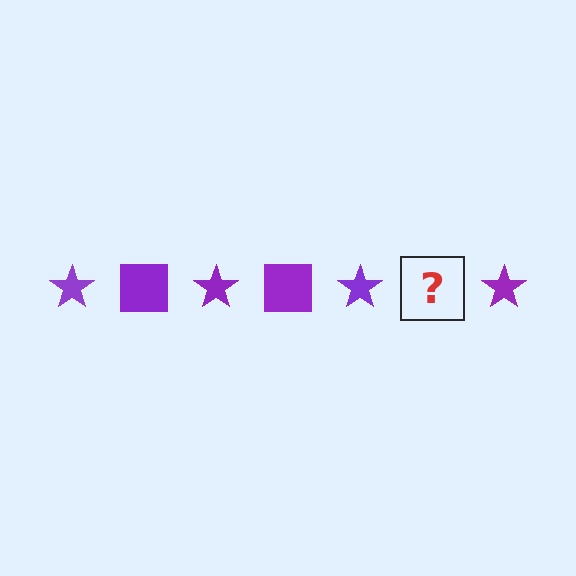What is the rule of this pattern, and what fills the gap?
The rule is that the pattern cycles through star, square shapes in purple. The gap should be filled with a purple square.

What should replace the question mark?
The question mark should be replaced with a purple square.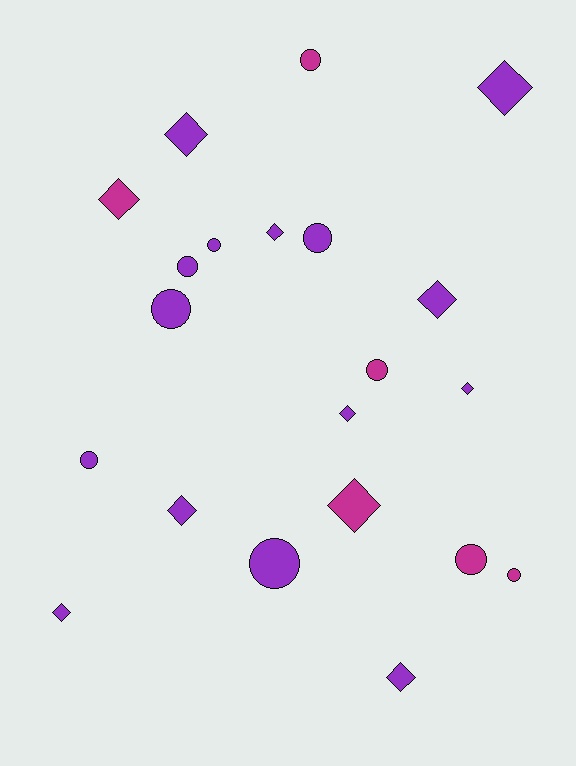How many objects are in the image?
There are 21 objects.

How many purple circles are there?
There are 6 purple circles.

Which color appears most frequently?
Purple, with 15 objects.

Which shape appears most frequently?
Diamond, with 11 objects.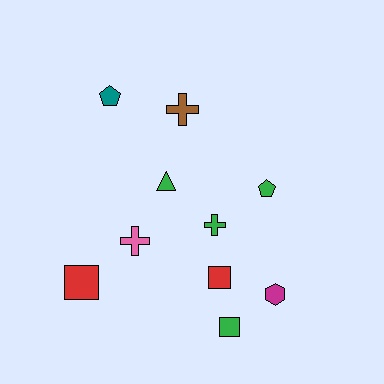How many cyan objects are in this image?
There are no cyan objects.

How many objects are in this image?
There are 10 objects.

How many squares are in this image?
There are 3 squares.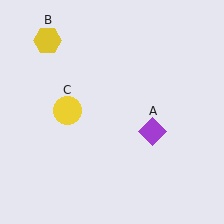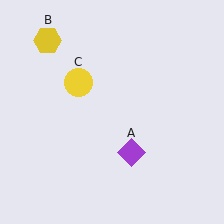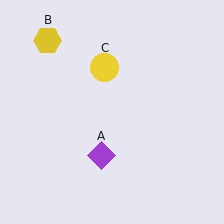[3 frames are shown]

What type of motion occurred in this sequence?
The purple diamond (object A), yellow circle (object C) rotated clockwise around the center of the scene.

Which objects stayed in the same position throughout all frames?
Yellow hexagon (object B) remained stationary.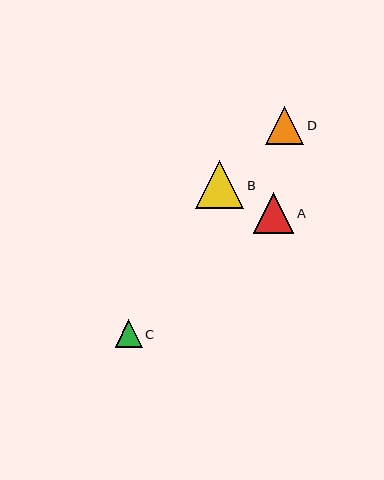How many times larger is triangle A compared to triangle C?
Triangle A is approximately 1.5 times the size of triangle C.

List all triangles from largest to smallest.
From largest to smallest: B, A, D, C.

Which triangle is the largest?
Triangle B is the largest with a size of approximately 49 pixels.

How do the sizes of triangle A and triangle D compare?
Triangle A and triangle D are approximately the same size.